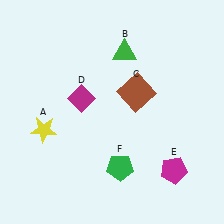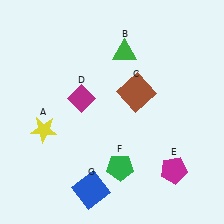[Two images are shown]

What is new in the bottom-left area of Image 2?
A blue square (G) was added in the bottom-left area of Image 2.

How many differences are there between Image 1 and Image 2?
There is 1 difference between the two images.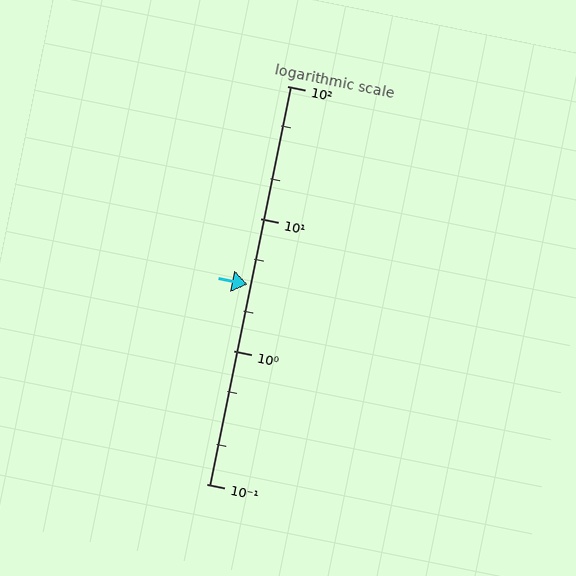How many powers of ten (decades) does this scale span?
The scale spans 3 decades, from 0.1 to 100.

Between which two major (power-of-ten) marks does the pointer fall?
The pointer is between 1 and 10.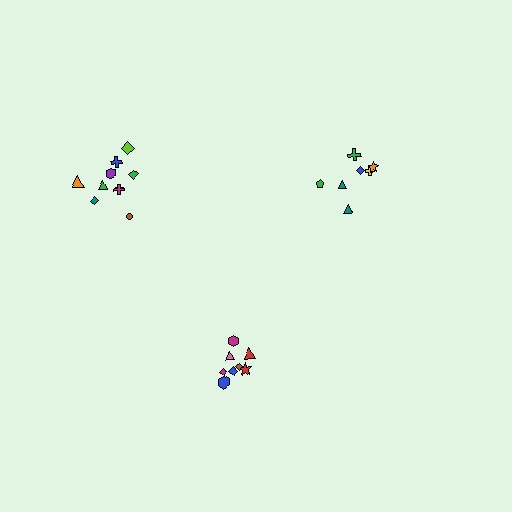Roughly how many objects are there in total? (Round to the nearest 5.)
Roughly 25 objects in total.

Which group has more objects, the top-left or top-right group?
The top-left group.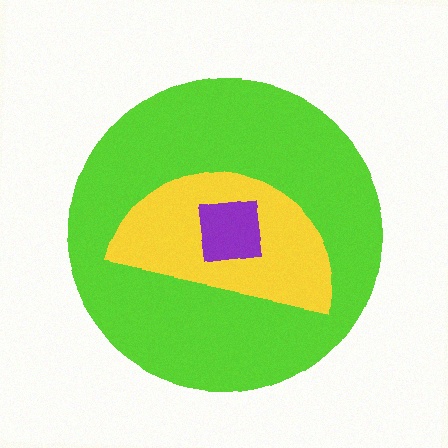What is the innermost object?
The purple square.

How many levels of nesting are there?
3.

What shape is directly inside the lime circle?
The yellow semicircle.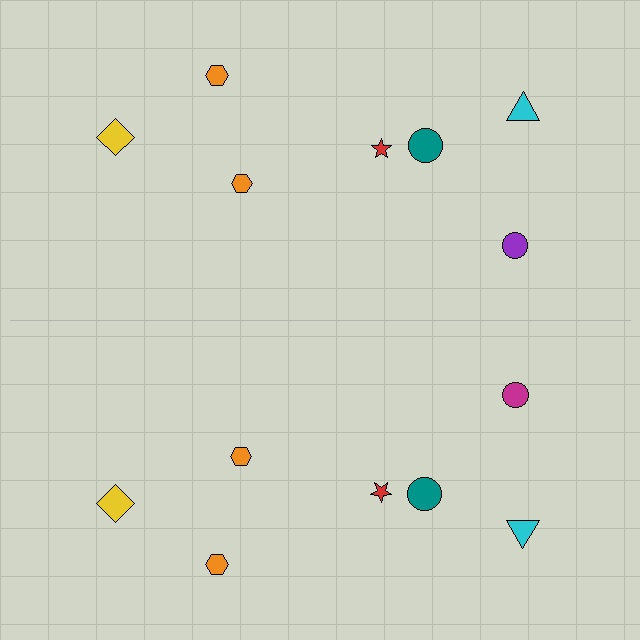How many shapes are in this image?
There are 14 shapes in this image.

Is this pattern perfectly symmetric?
No, the pattern is not perfectly symmetric. The magenta circle on the bottom side breaks the symmetry — its mirror counterpart is purple.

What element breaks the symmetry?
The magenta circle on the bottom side breaks the symmetry — its mirror counterpart is purple.